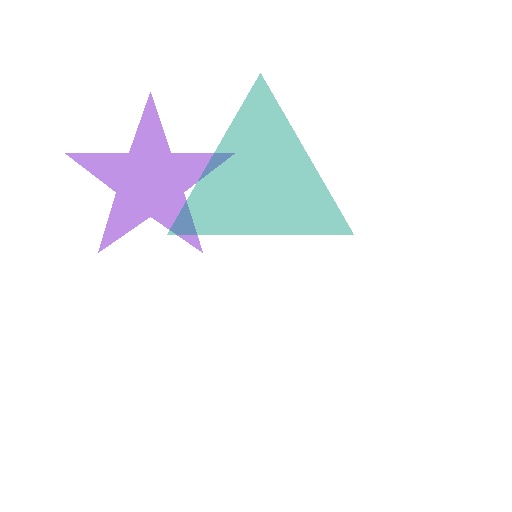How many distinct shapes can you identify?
There are 2 distinct shapes: a purple star, a teal triangle.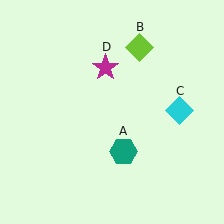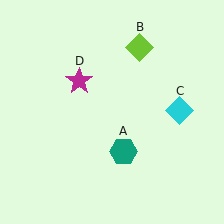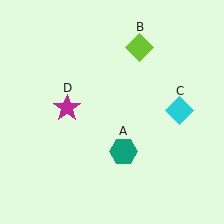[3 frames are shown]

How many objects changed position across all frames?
1 object changed position: magenta star (object D).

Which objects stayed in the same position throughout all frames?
Teal hexagon (object A) and lime diamond (object B) and cyan diamond (object C) remained stationary.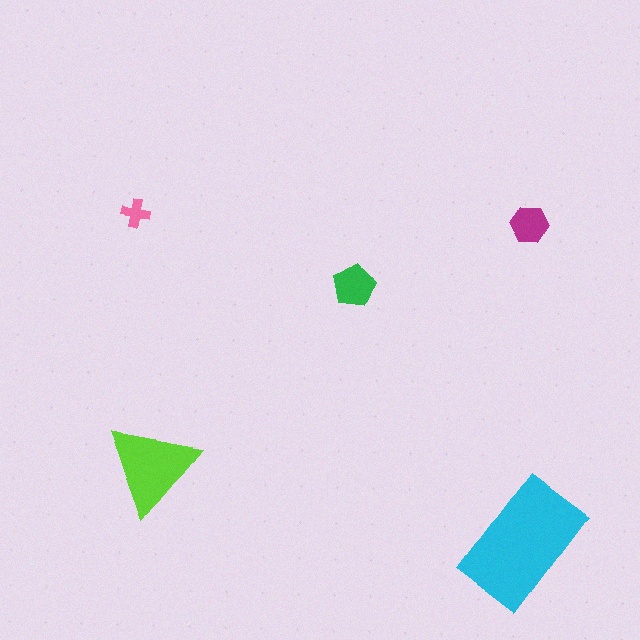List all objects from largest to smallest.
The cyan rectangle, the lime triangle, the green pentagon, the magenta hexagon, the pink cross.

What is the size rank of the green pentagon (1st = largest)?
3rd.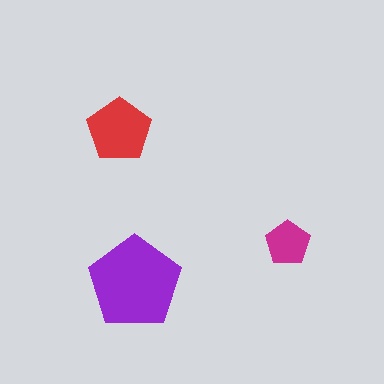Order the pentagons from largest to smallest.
the purple one, the red one, the magenta one.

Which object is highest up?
The red pentagon is topmost.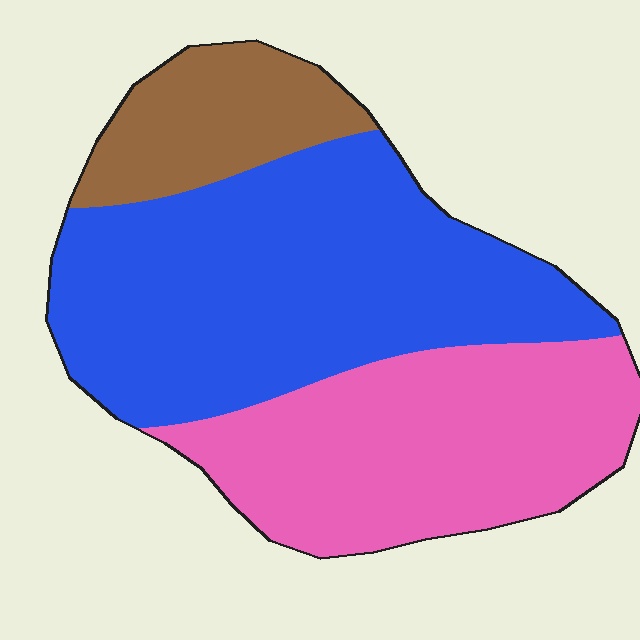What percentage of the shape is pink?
Pink covers 36% of the shape.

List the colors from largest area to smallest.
From largest to smallest: blue, pink, brown.